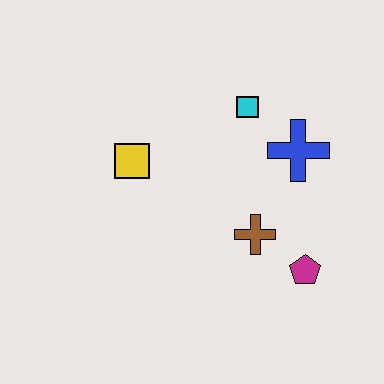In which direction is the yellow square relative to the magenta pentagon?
The yellow square is to the left of the magenta pentagon.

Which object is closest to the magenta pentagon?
The brown cross is closest to the magenta pentagon.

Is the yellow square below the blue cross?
Yes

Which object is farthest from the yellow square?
The magenta pentagon is farthest from the yellow square.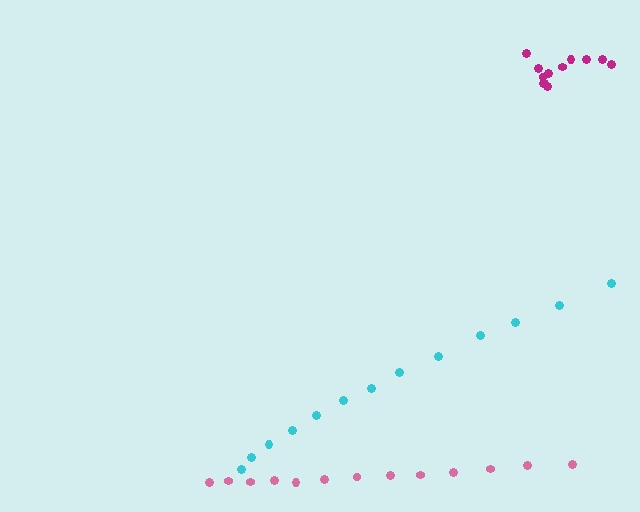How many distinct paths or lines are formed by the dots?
There are 3 distinct paths.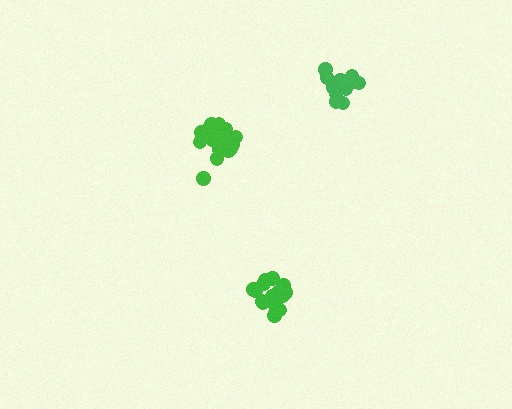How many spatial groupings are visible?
There are 3 spatial groupings.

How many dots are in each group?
Group 1: 19 dots, Group 2: 16 dots, Group 3: 13 dots (48 total).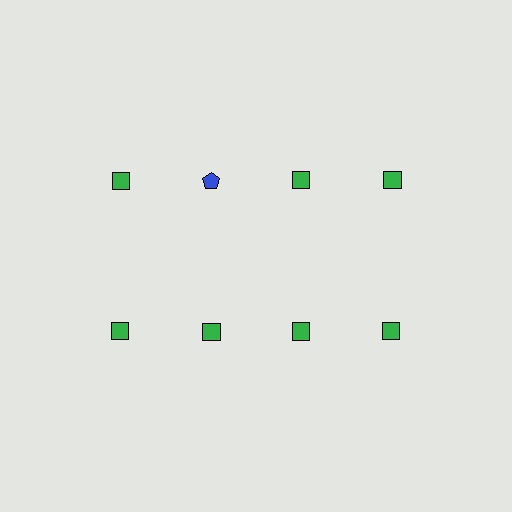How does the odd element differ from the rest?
It differs in both color (blue instead of green) and shape (pentagon instead of square).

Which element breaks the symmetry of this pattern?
The blue pentagon in the top row, second from left column breaks the symmetry. All other shapes are green squares.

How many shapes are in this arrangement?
There are 8 shapes arranged in a grid pattern.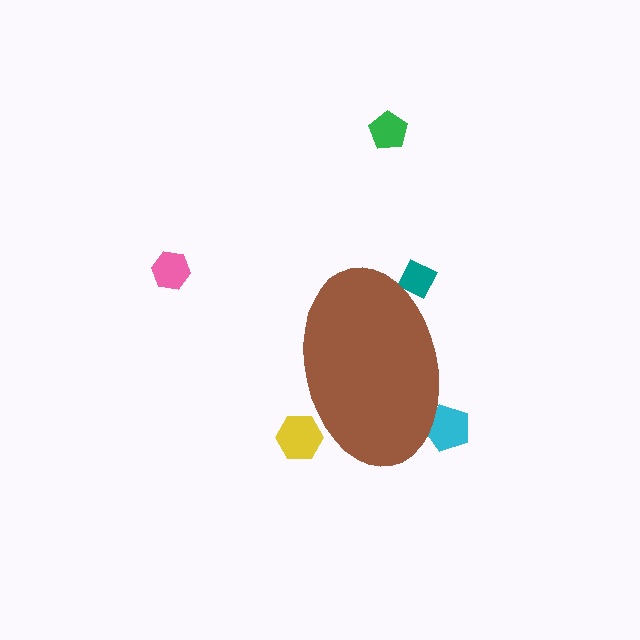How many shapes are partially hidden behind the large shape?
3 shapes are partially hidden.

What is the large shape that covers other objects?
A brown ellipse.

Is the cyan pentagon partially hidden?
Yes, the cyan pentagon is partially hidden behind the brown ellipse.